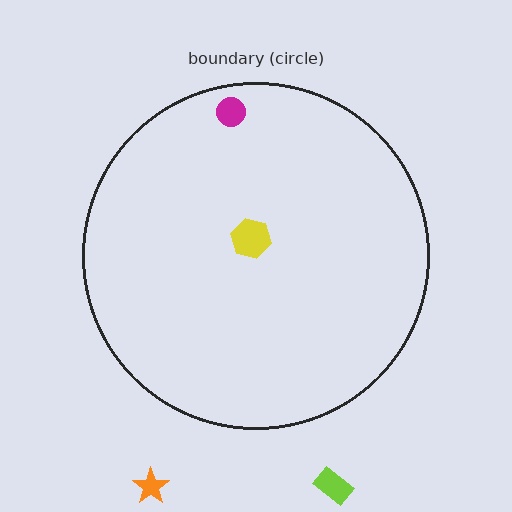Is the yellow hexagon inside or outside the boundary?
Inside.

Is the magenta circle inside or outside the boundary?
Inside.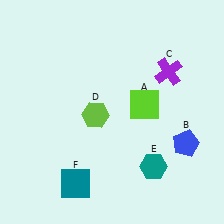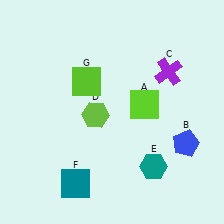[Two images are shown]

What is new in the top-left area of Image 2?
A lime square (G) was added in the top-left area of Image 2.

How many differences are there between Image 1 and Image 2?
There is 1 difference between the two images.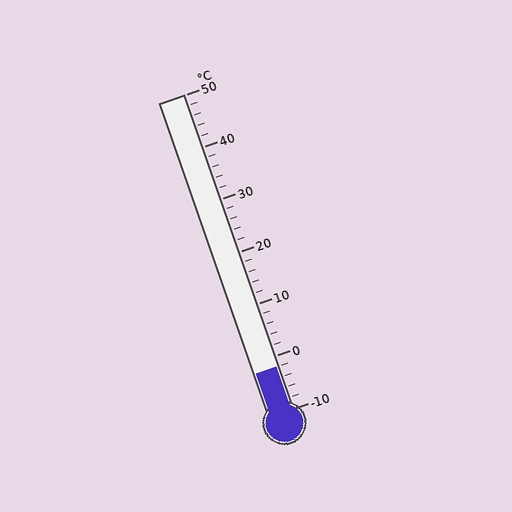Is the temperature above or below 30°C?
The temperature is below 30°C.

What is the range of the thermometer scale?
The thermometer scale ranges from -10°C to 50°C.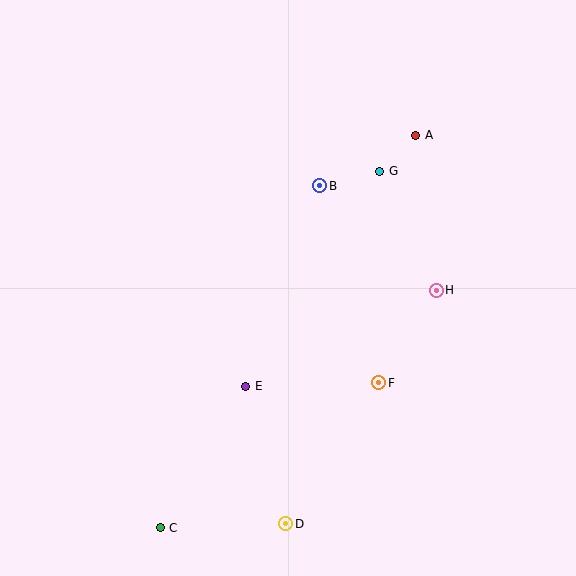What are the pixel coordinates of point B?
Point B is at (320, 186).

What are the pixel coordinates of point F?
Point F is at (379, 383).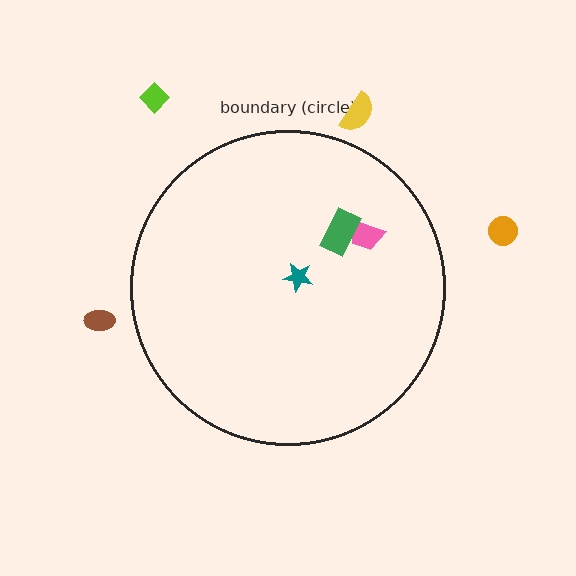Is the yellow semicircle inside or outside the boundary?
Outside.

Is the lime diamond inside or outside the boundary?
Outside.